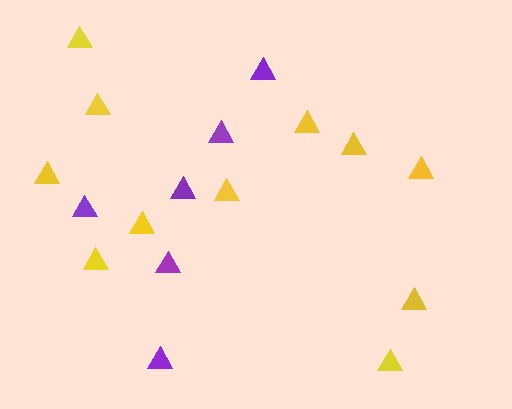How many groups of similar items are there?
There are 2 groups: one group of yellow triangles (11) and one group of purple triangles (6).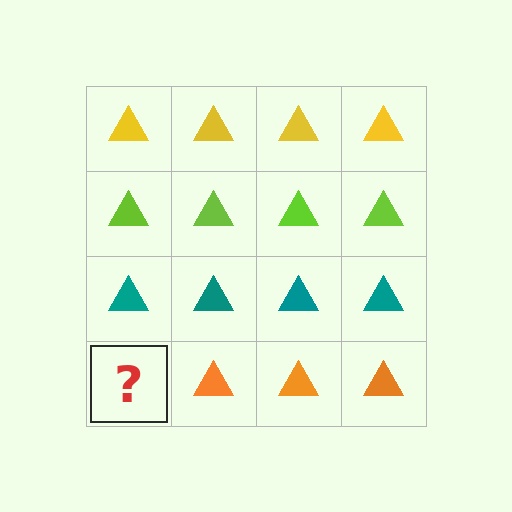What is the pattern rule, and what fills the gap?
The rule is that each row has a consistent color. The gap should be filled with an orange triangle.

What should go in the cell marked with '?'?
The missing cell should contain an orange triangle.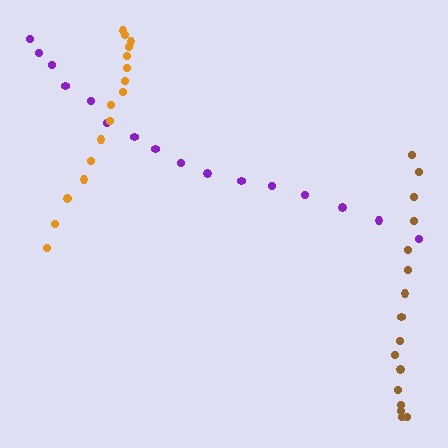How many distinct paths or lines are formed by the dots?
There are 3 distinct paths.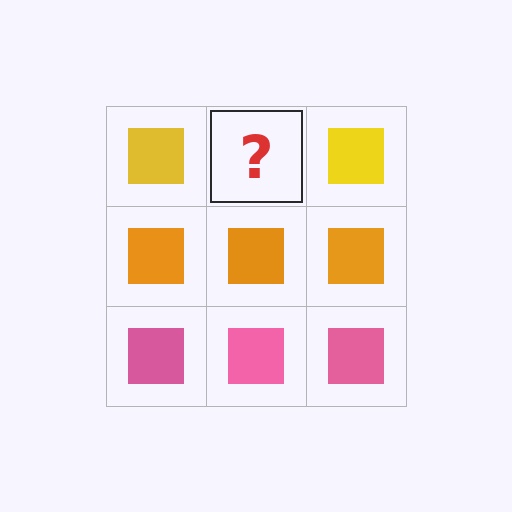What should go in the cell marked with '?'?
The missing cell should contain a yellow square.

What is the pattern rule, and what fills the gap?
The rule is that each row has a consistent color. The gap should be filled with a yellow square.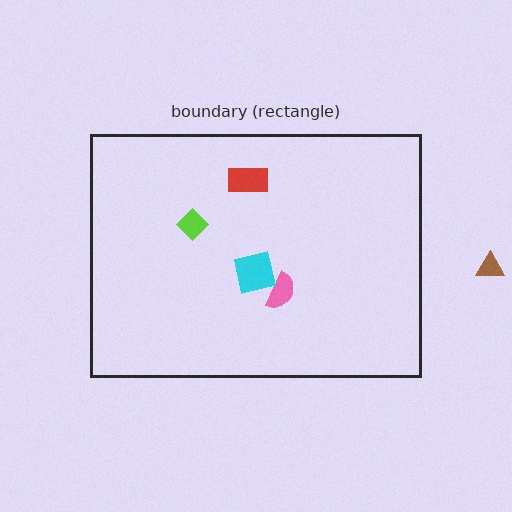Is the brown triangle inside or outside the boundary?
Outside.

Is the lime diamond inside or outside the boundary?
Inside.